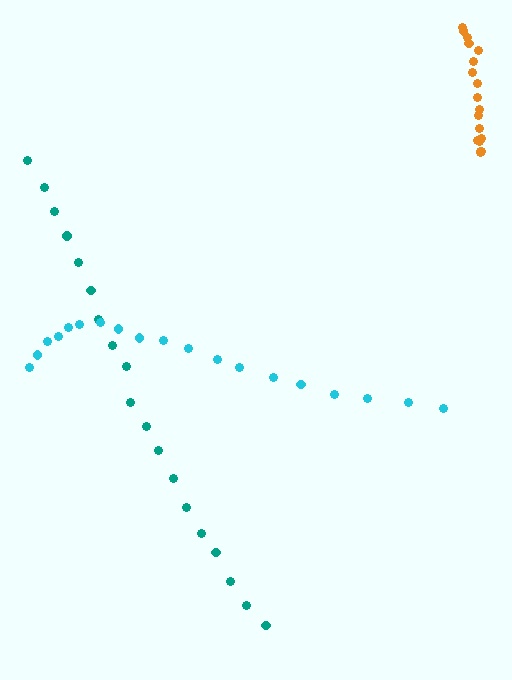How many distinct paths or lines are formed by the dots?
There are 3 distinct paths.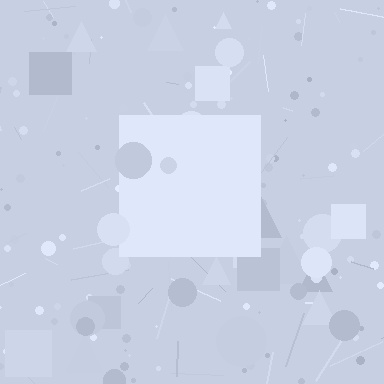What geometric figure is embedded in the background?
A square is embedded in the background.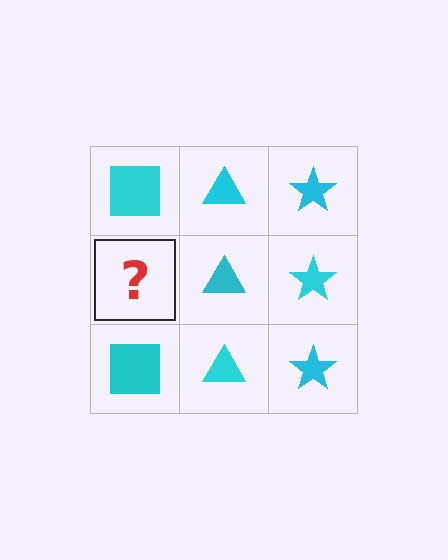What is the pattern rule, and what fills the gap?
The rule is that each column has a consistent shape. The gap should be filled with a cyan square.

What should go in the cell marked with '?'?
The missing cell should contain a cyan square.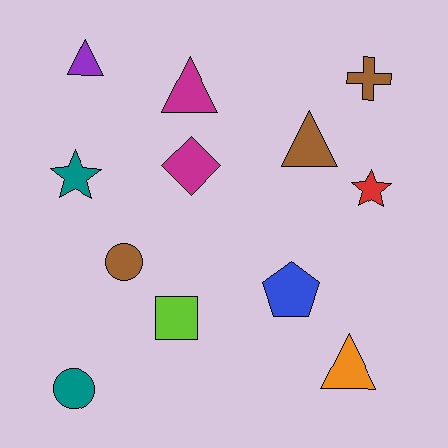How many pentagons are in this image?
There is 1 pentagon.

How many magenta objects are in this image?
There are 2 magenta objects.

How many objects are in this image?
There are 12 objects.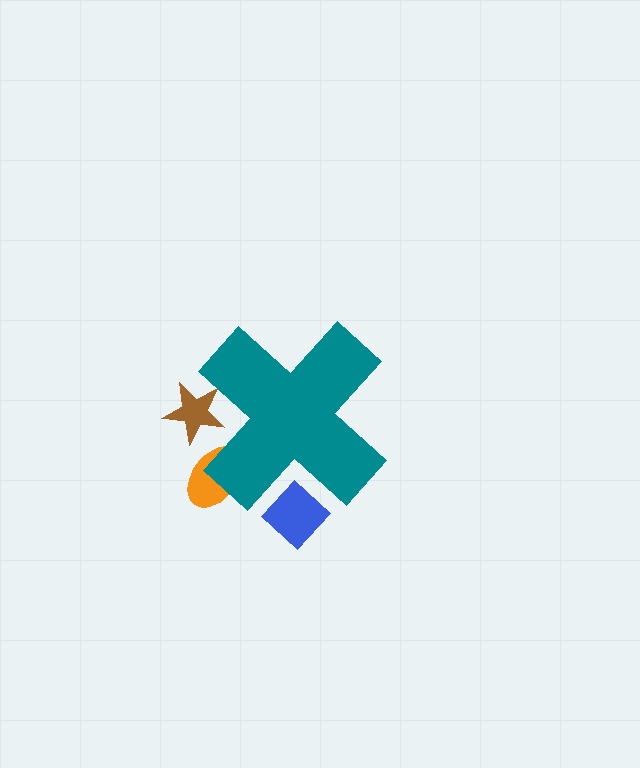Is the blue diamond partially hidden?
Yes, the blue diamond is partially hidden behind the teal cross.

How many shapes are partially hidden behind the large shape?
3 shapes are partially hidden.